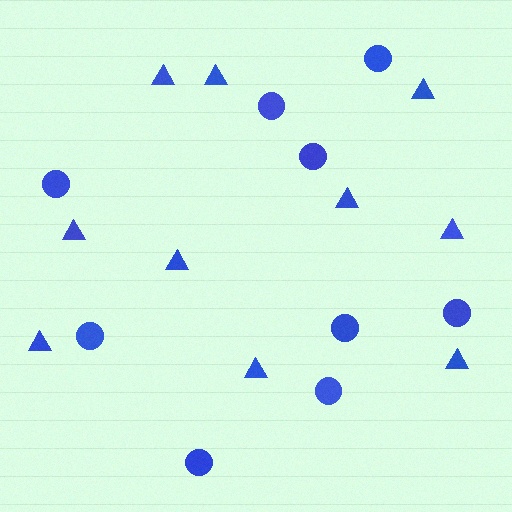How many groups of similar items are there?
There are 2 groups: one group of triangles (10) and one group of circles (9).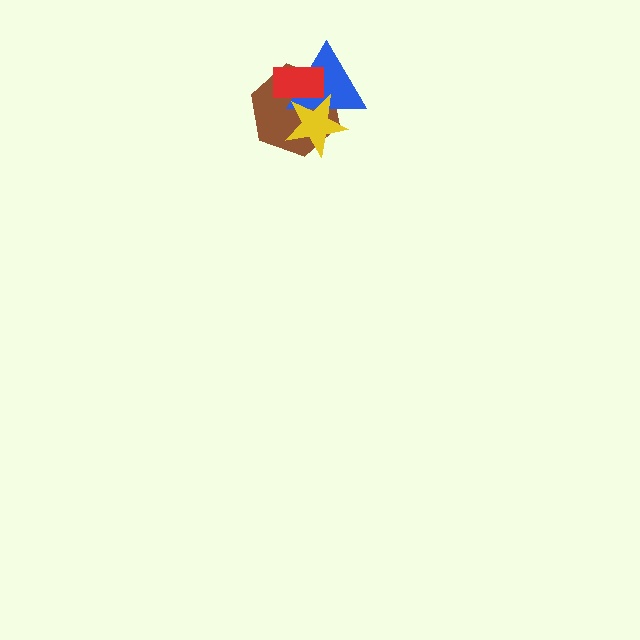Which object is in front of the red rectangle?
The yellow star is in front of the red rectangle.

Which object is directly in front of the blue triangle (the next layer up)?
The red rectangle is directly in front of the blue triangle.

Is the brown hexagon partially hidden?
Yes, it is partially covered by another shape.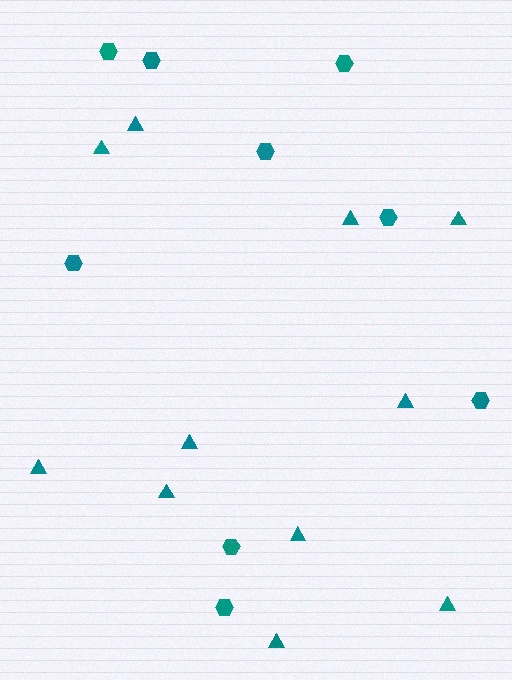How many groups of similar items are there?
There are 2 groups: one group of triangles (11) and one group of hexagons (9).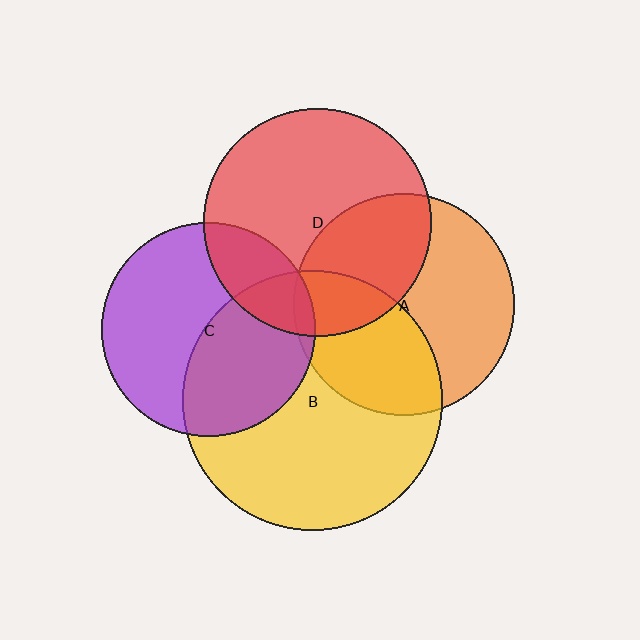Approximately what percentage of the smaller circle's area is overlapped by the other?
Approximately 35%.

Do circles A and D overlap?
Yes.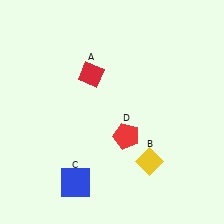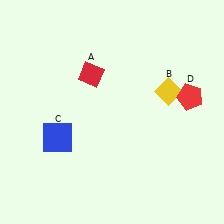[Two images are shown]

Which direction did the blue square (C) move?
The blue square (C) moved up.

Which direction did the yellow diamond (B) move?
The yellow diamond (B) moved up.